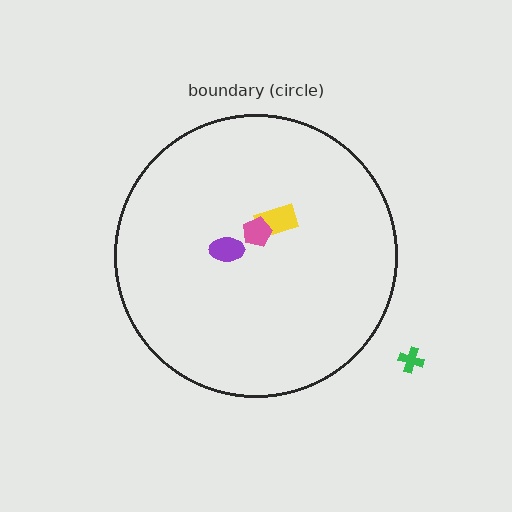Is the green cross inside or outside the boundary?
Outside.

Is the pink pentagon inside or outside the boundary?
Inside.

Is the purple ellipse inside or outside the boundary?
Inside.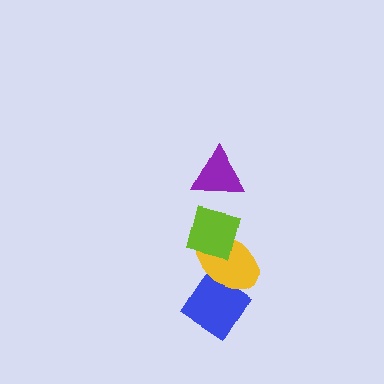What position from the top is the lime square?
The lime square is 2nd from the top.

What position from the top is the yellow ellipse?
The yellow ellipse is 3rd from the top.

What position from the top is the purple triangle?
The purple triangle is 1st from the top.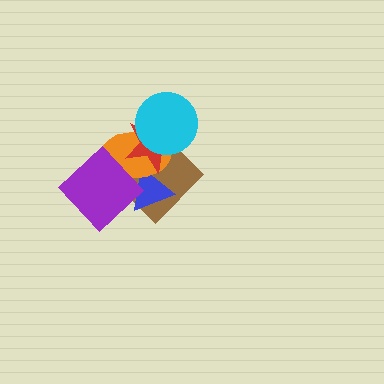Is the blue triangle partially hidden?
Yes, it is partially covered by another shape.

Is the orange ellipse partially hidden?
Yes, it is partially covered by another shape.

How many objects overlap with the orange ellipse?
5 objects overlap with the orange ellipse.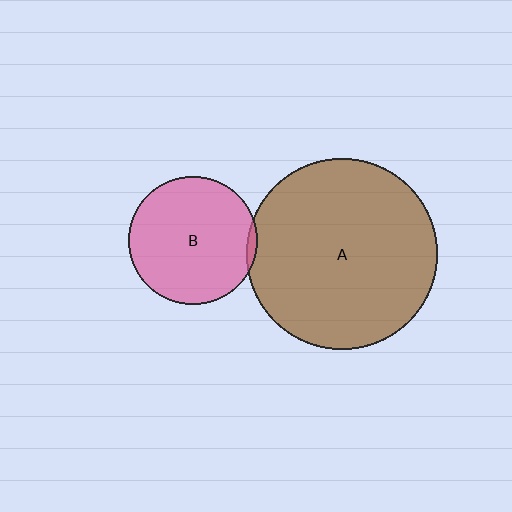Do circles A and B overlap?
Yes.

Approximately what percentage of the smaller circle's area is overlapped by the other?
Approximately 5%.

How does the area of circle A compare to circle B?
Approximately 2.2 times.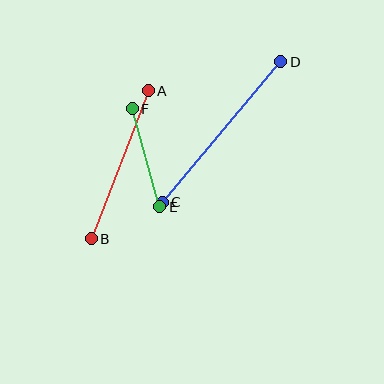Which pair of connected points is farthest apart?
Points C and D are farthest apart.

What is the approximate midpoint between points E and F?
The midpoint is at approximately (146, 158) pixels.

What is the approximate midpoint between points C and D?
The midpoint is at approximately (222, 132) pixels.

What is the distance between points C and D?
The distance is approximately 184 pixels.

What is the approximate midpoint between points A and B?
The midpoint is at approximately (120, 165) pixels.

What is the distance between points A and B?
The distance is approximately 159 pixels.